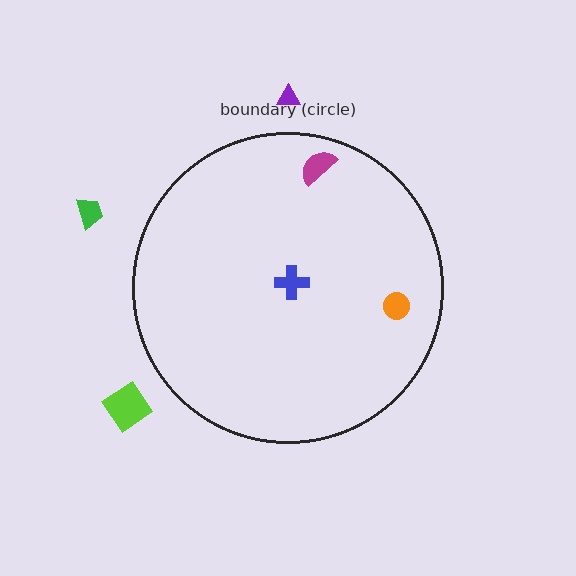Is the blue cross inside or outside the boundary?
Inside.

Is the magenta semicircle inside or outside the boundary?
Inside.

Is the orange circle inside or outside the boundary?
Inside.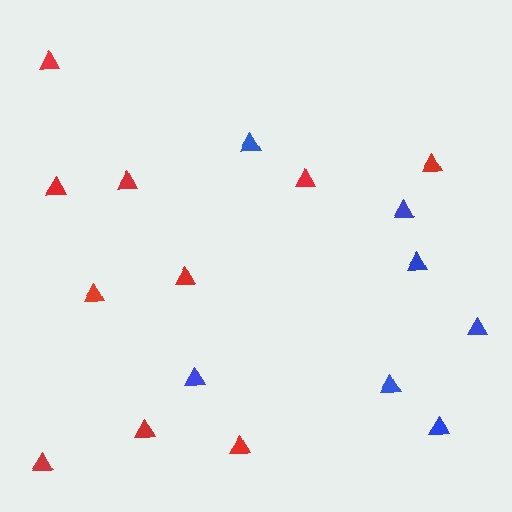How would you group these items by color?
There are 2 groups: one group of blue triangles (7) and one group of red triangles (10).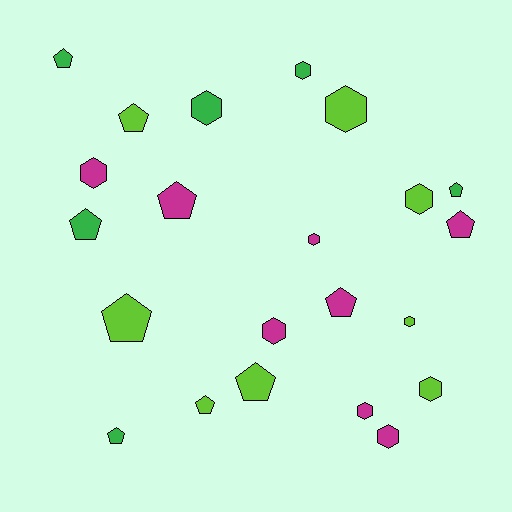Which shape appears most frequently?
Hexagon, with 11 objects.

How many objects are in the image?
There are 22 objects.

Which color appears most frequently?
Magenta, with 8 objects.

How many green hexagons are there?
There are 2 green hexagons.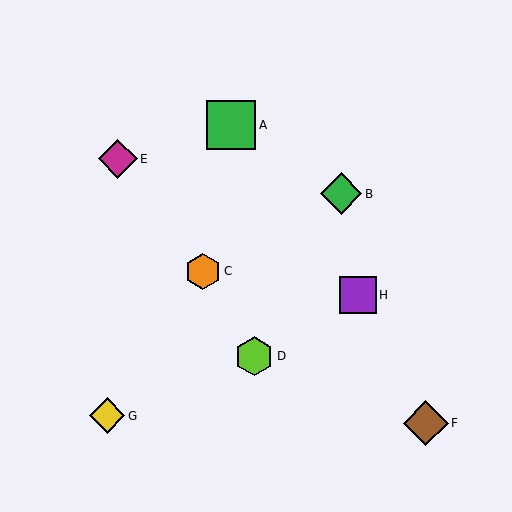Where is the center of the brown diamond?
The center of the brown diamond is at (426, 423).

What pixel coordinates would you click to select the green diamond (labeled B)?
Click at (341, 194) to select the green diamond B.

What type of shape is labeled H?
Shape H is a purple square.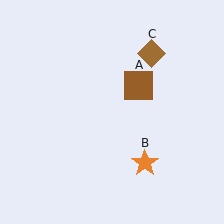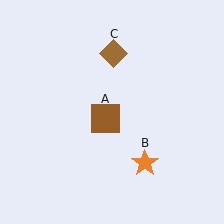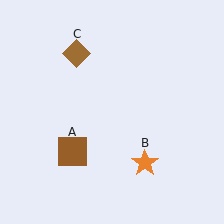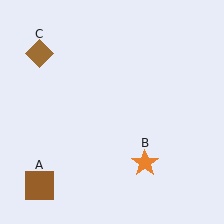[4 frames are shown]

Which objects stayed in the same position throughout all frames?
Orange star (object B) remained stationary.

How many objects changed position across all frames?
2 objects changed position: brown square (object A), brown diamond (object C).